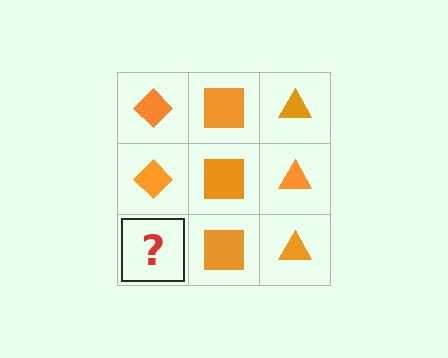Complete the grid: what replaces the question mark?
The question mark should be replaced with an orange diamond.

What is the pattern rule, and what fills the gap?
The rule is that each column has a consistent shape. The gap should be filled with an orange diamond.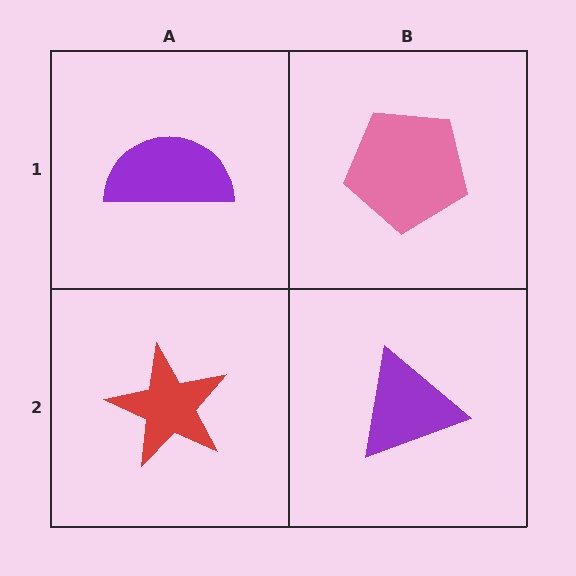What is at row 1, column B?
A pink pentagon.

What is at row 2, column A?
A red star.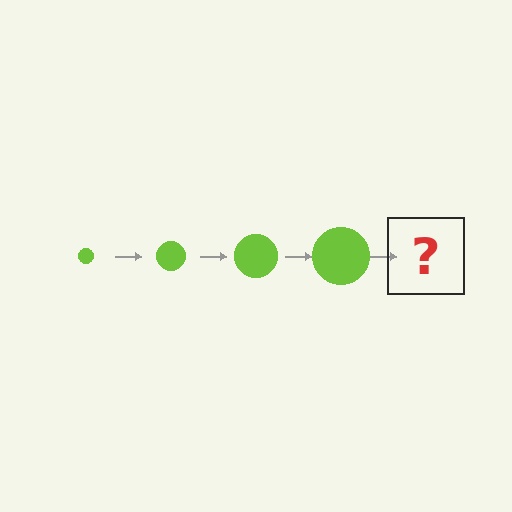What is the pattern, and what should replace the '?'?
The pattern is that the circle gets progressively larger each step. The '?' should be a lime circle, larger than the previous one.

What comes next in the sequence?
The next element should be a lime circle, larger than the previous one.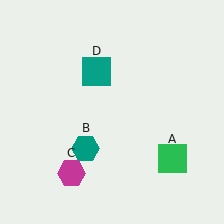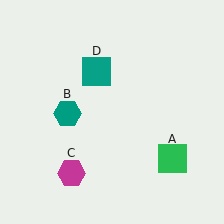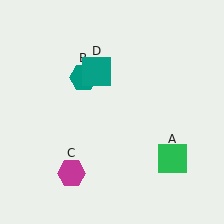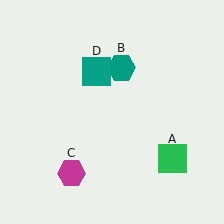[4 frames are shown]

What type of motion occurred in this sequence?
The teal hexagon (object B) rotated clockwise around the center of the scene.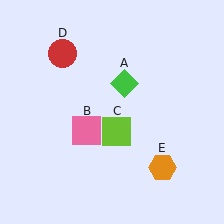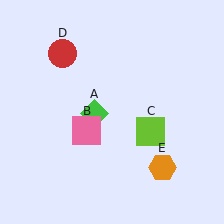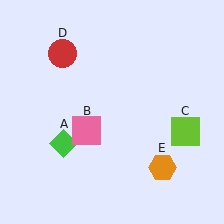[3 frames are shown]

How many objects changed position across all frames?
2 objects changed position: green diamond (object A), lime square (object C).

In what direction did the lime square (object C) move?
The lime square (object C) moved right.